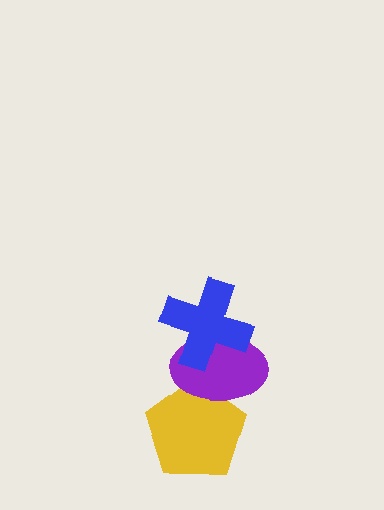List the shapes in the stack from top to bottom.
From top to bottom: the blue cross, the purple ellipse, the yellow pentagon.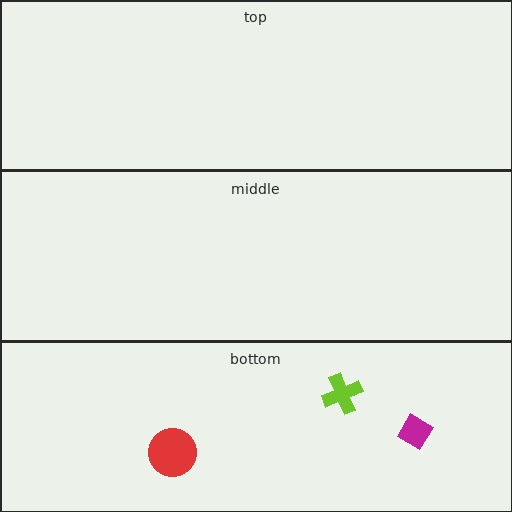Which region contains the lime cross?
The bottom region.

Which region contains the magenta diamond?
The bottom region.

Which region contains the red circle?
The bottom region.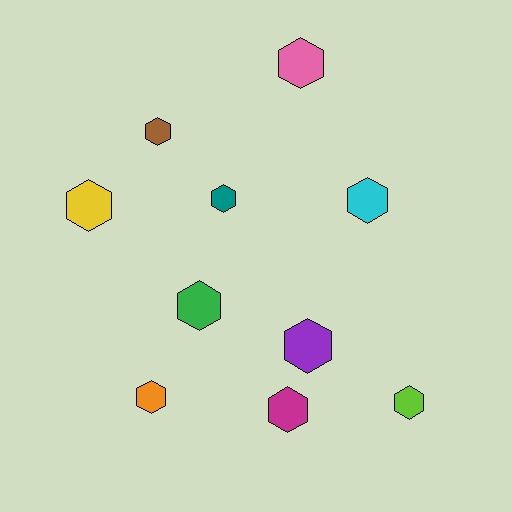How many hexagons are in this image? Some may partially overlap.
There are 10 hexagons.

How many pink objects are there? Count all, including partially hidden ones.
There is 1 pink object.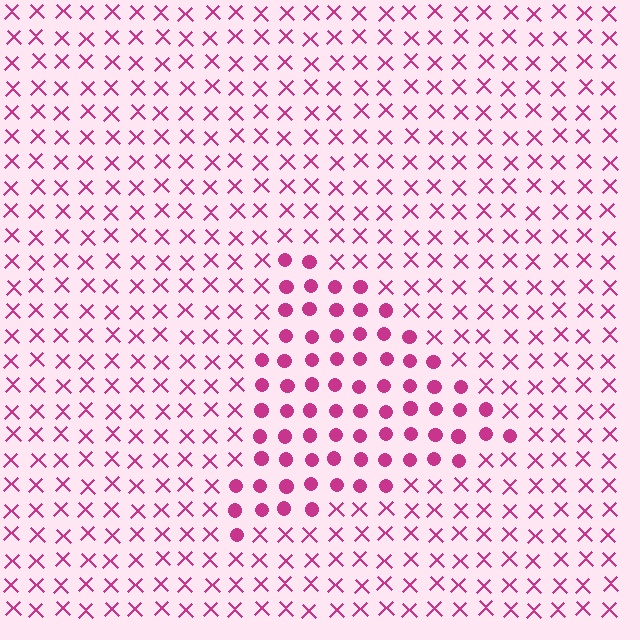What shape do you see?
I see a triangle.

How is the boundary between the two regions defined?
The boundary is defined by a change in element shape: circles inside vs. X marks outside. All elements share the same color and spacing.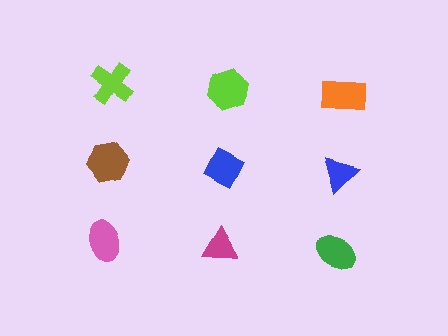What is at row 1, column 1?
A lime cross.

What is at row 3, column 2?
A magenta triangle.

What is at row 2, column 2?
A blue diamond.